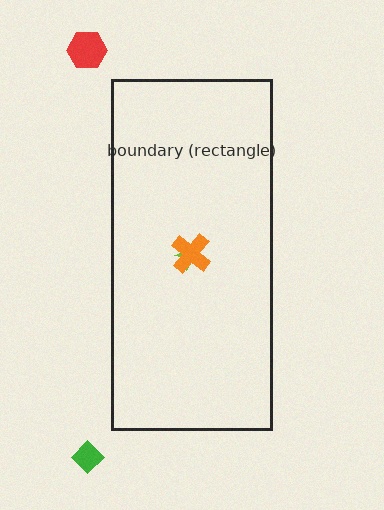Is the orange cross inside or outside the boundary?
Inside.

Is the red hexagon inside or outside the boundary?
Outside.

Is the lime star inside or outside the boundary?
Inside.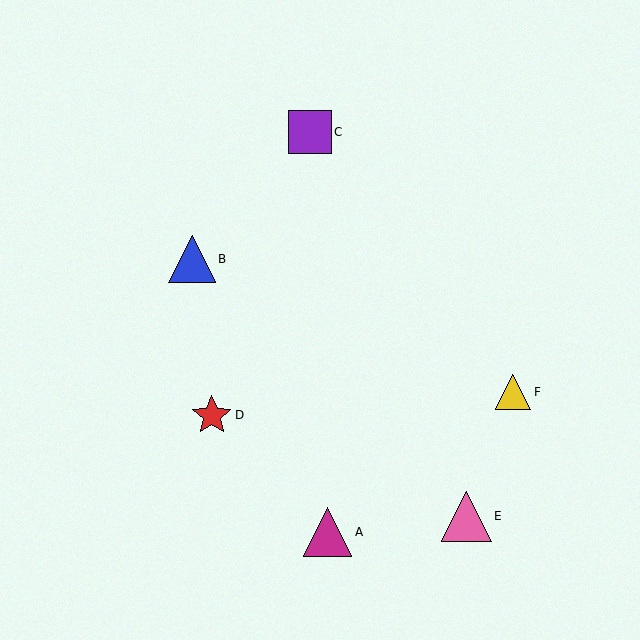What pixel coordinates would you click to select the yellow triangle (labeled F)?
Click at (513, 392) to select the yellow triangle F.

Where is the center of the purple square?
The center of the purple square is at (310, 132).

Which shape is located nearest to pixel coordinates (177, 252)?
The blue triangle (labeled B) at (192, 259) is nearest to that location.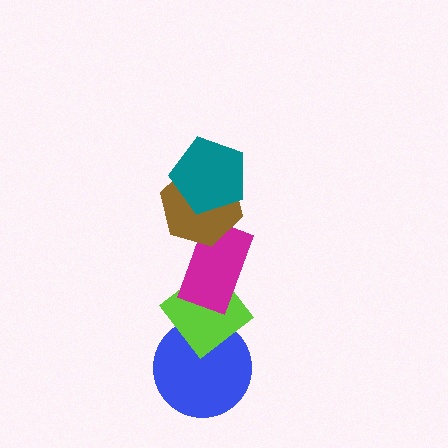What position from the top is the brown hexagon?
The brown hexagon is 2nd from the top.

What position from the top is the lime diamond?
The lime diamond is 4th from the top.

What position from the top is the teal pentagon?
The teal pentagon is 1st from the top.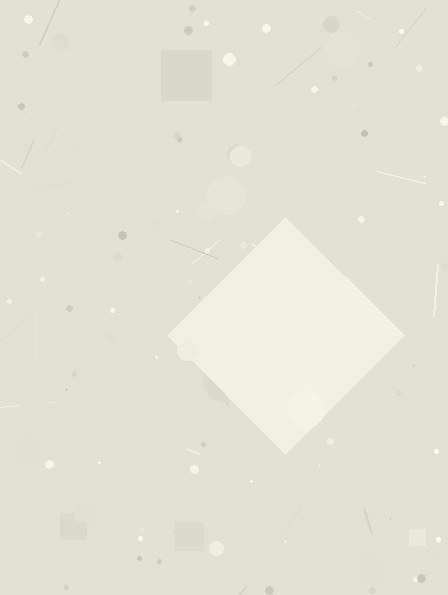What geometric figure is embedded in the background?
A diamond is embedded in the background.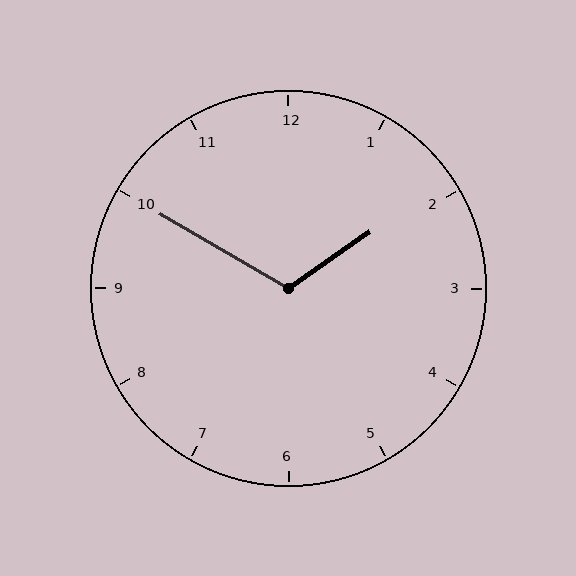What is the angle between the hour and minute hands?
Approximately 115 degrees.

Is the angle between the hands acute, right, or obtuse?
It is obtuse.